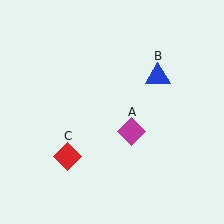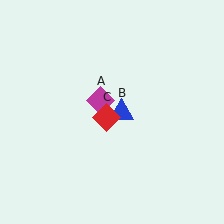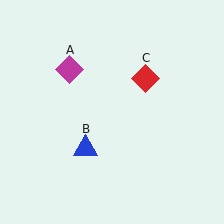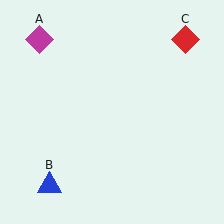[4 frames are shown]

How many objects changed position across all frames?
3 objects changed position: magenta diamond (object A), blue triangle (object B), red diamond (object C).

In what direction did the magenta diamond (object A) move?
The magenta diamond (object A) moved up and to the left.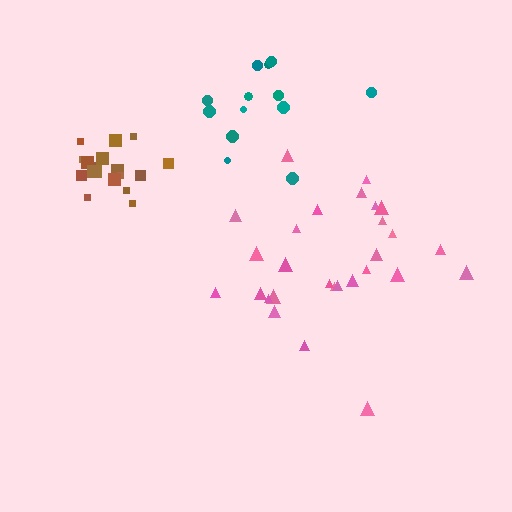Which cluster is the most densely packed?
Brown.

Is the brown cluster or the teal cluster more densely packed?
Brown.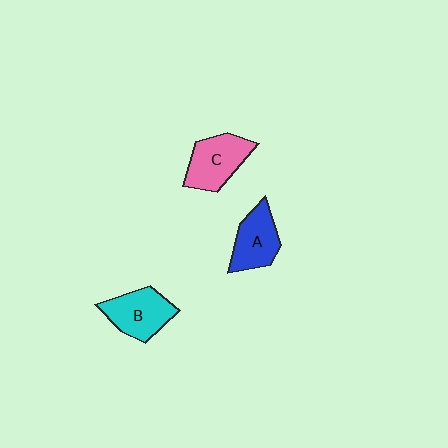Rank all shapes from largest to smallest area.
From largest to smallest: C (pink), B (cyan), A (blue).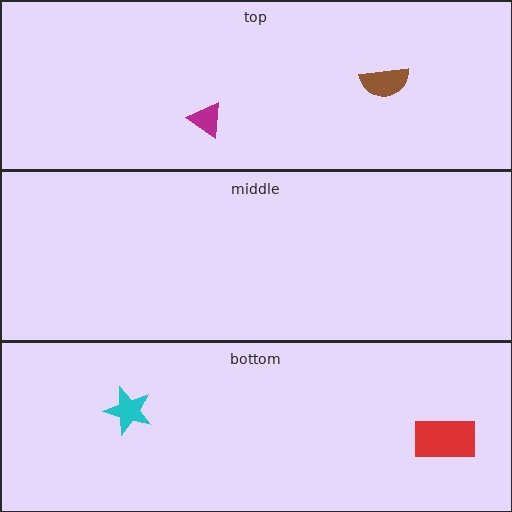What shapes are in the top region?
The brown semicircle, the magenta triangle.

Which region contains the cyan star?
The bottom region.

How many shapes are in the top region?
2.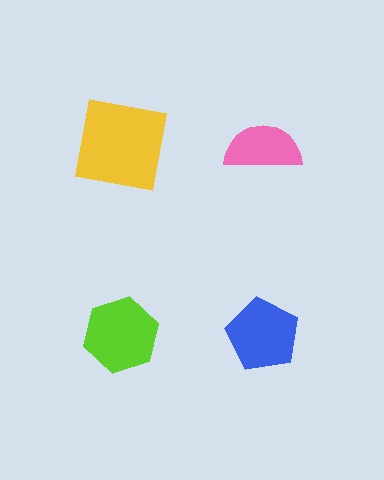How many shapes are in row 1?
2 shapes.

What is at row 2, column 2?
A blue pentagon.